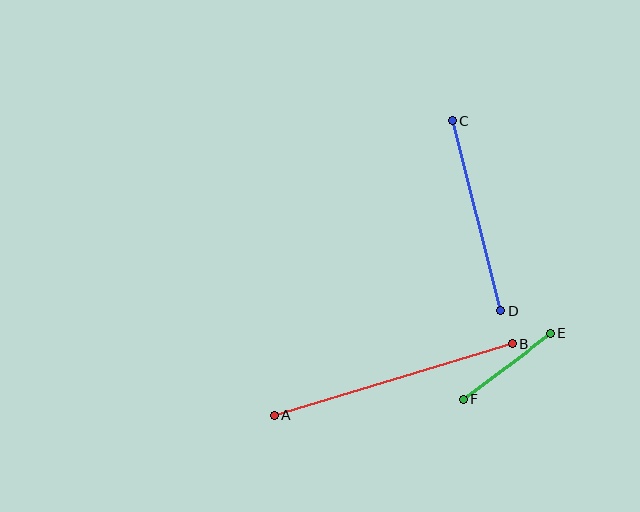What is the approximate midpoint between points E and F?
The midpoint is at approximately (507, 366) pixels.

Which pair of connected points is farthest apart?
Points A and B are farthest apart.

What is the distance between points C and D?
The distance is approximately 196 pixels.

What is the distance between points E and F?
The distance is approximately 109 pixels.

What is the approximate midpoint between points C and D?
The midpoint is at approximately (476, 215) pixels.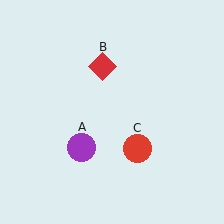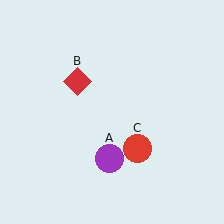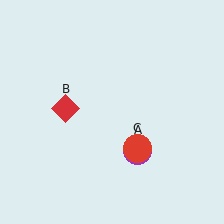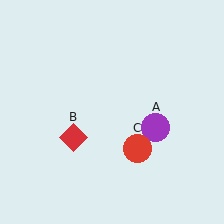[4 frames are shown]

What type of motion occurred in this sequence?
The purple circle (object A), red diamond (object B) rotated counterclockwise around the center of the scene.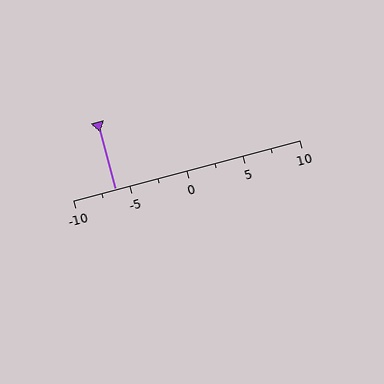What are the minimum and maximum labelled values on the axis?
The axis runs from -10 to 10.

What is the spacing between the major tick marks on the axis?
The major ticks are spaced 5 apart.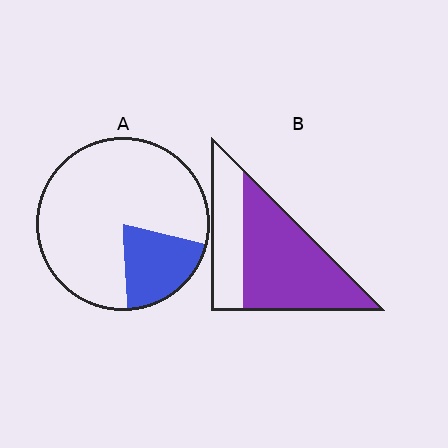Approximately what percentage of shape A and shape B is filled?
A is approximately 20% and B is approximately 65%.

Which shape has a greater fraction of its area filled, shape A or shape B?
Shape B.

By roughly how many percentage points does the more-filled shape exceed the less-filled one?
By roughly 45 percentage points (B over A).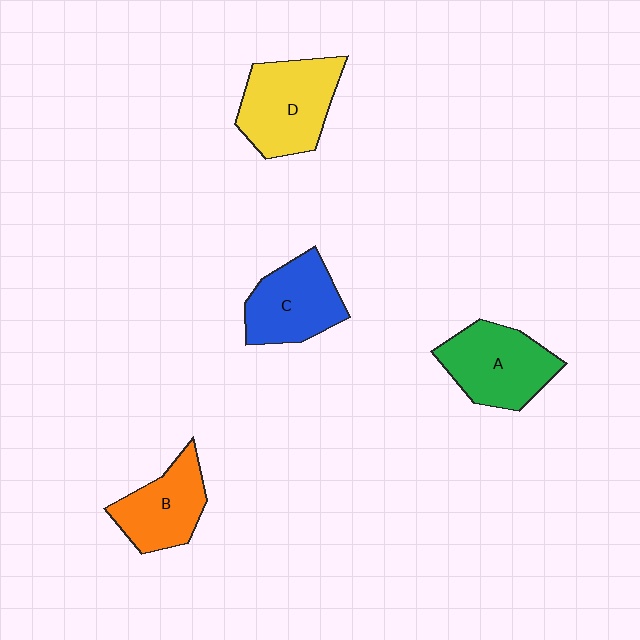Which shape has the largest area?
Shape D (yellow).